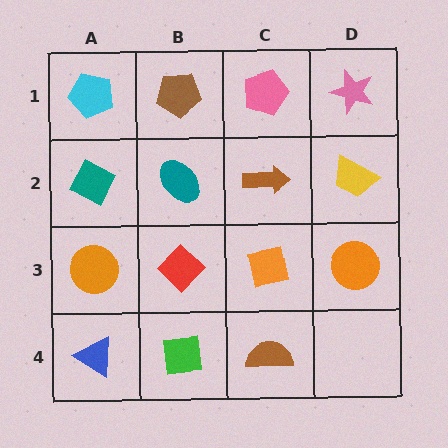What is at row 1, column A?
A cyan pentagon.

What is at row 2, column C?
A brown arrow.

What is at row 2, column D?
A yellow trapezoid.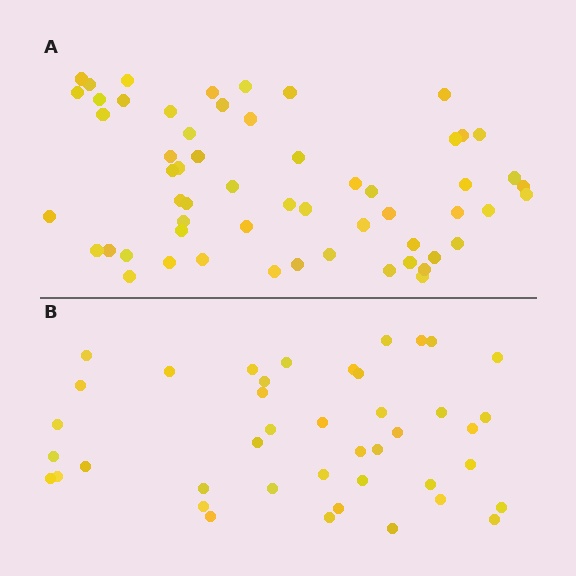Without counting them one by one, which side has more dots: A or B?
Region A (the top region) has more dots.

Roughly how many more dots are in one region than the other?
Region A has approximately 15 more dots than region B.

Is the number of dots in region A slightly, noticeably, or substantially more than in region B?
Region A has noticeably more, but not dramatically so. The ratio is roughly 1.4 to 1.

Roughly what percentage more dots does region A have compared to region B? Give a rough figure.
About 40% more.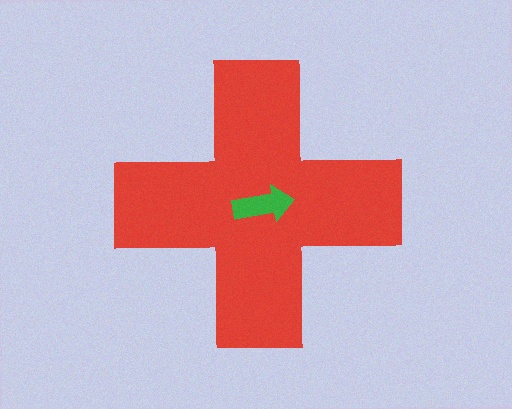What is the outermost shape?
The red cross.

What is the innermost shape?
The green arrow.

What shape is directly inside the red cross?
The green arrow.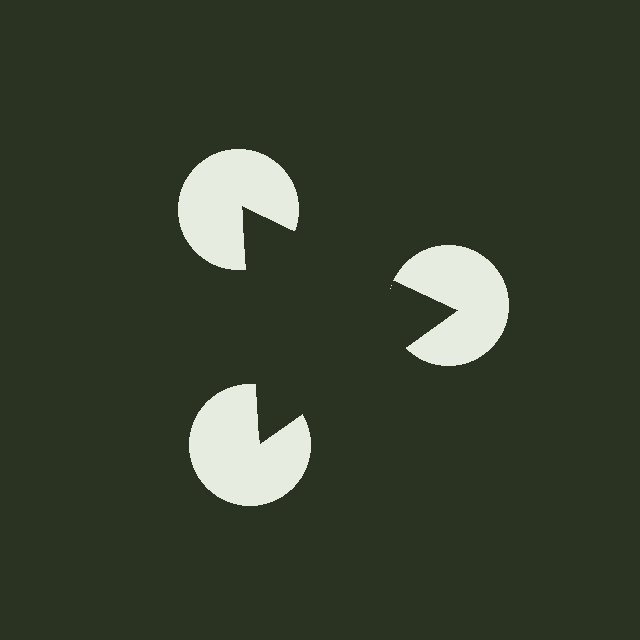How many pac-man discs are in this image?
There are 3 — one at each vertex of the illusory triangle.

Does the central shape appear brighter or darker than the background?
It typically appears slightly darker than the background, even though no actual brightness change is drawn.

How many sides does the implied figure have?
3 sides.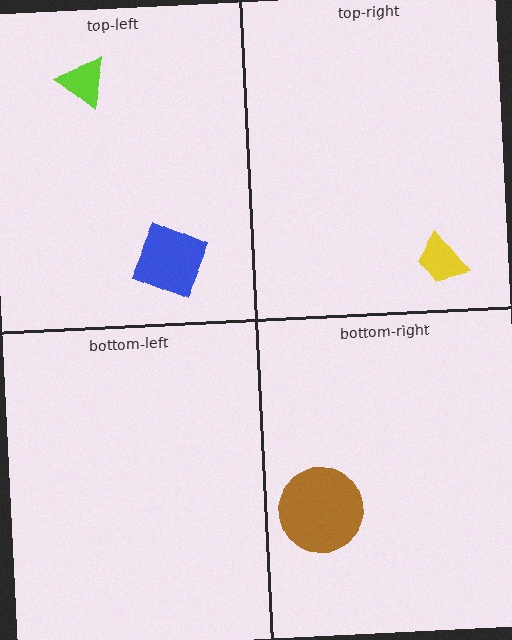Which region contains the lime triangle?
The top-left region.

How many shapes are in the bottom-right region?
1.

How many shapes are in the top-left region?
2.